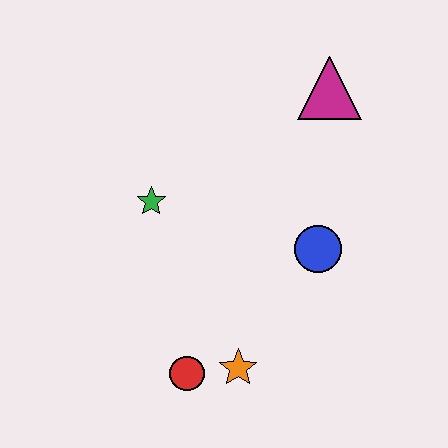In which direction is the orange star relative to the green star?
The orange star is below the green star.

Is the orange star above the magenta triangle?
No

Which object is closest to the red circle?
The orange star is closest to the red circle.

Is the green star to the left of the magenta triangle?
Yes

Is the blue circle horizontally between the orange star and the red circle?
No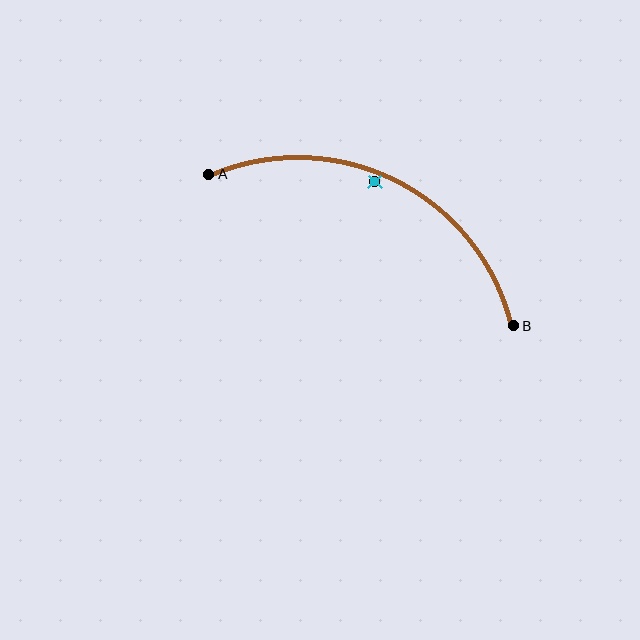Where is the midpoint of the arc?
The arc midpoint is the point on the curve farthest from the straight line joining A and B. It sits above that line.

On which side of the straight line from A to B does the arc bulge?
The arc bulges above the straight line connecting A and B.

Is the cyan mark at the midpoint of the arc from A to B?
No — the cyan mark does not lie on the arc at all. It sits slightly inside the curve.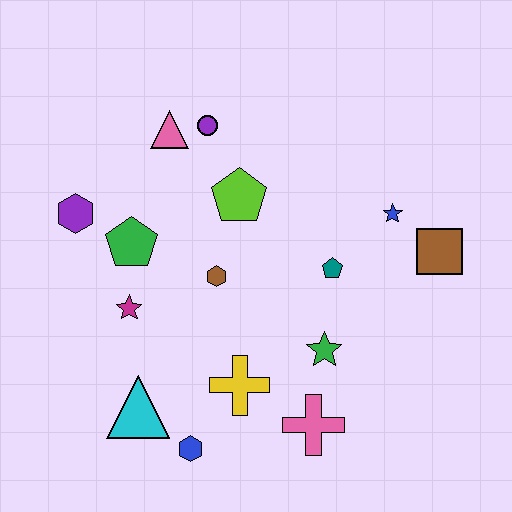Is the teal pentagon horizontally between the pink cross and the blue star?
Yes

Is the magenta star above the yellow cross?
Yes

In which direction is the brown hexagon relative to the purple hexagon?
The brown hexagon is to the right of the purple hexagon.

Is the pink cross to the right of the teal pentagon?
No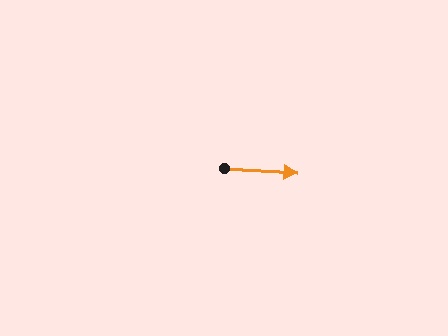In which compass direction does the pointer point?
East.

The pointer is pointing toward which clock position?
Roughly 3 o'clock.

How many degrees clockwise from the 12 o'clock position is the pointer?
Approximately 94 degrees.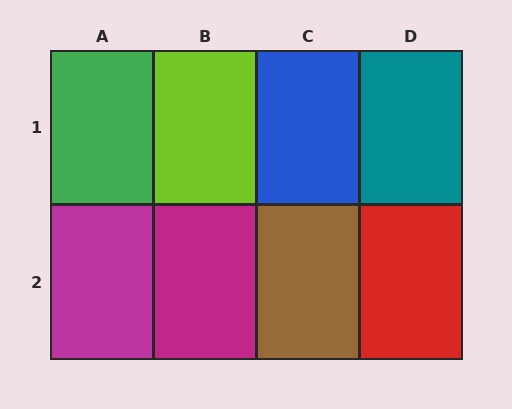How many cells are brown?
1 cell is brown.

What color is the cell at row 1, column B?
Lime.